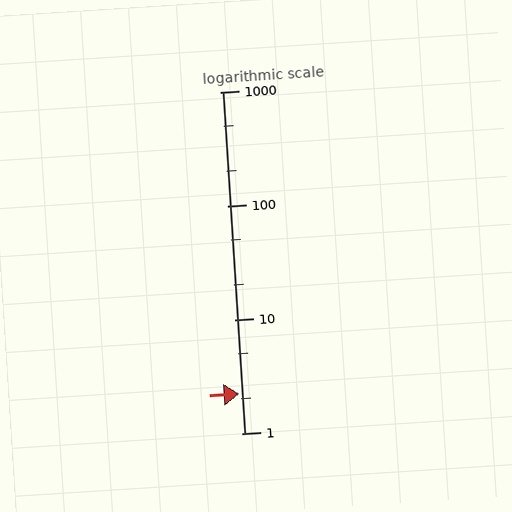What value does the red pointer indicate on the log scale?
The pointer indicates approximately 2.2.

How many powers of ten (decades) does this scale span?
The scale spans 3 decades, from 1 to 1000.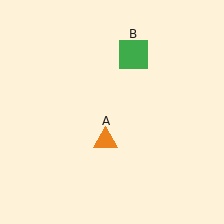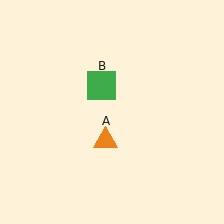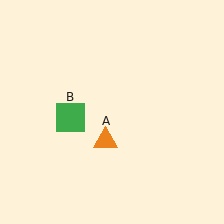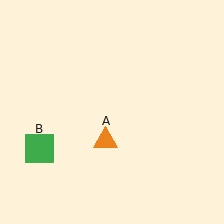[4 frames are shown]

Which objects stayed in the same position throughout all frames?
Orange triangle (object A) remained stationary.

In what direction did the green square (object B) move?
The green square (object B) moved down and to the left.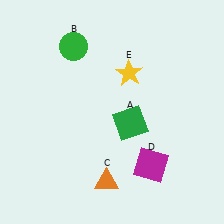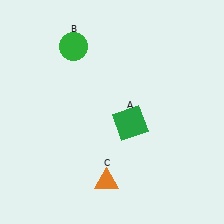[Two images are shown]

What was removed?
The magenta square (D), the yellow star (E) were removed in Image 2.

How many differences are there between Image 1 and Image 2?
There are 2 differences between the two images.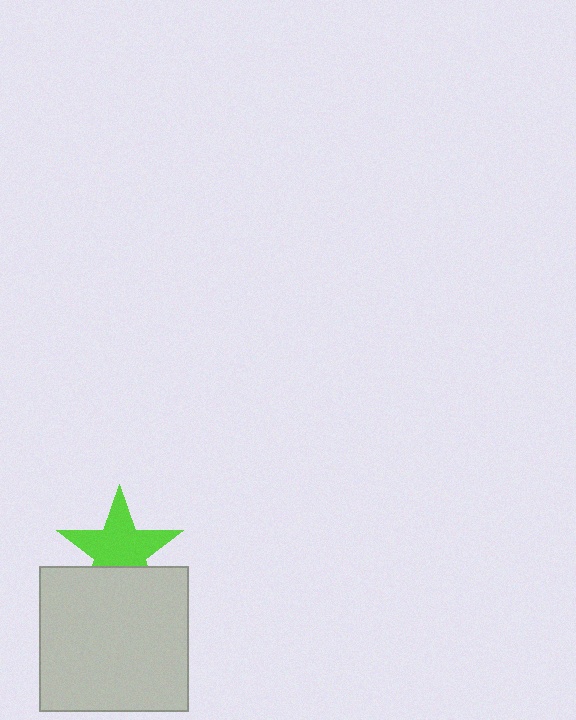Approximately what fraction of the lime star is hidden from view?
Roughly 30% of the lime star is hidden behind the light gray rectangle.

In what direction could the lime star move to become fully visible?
The lime star could move up. That would shift it out from behind the light gray rectangle entirely.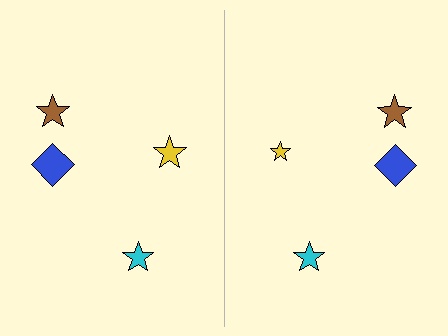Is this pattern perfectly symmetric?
No, the pattern is not perfectly symmetric. The yellow star on the right side has a different size than its mirror counterpart.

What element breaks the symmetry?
The yellow star on the right side has a different size than its mirror counterpart.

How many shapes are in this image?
There are 8 shapes in this image.